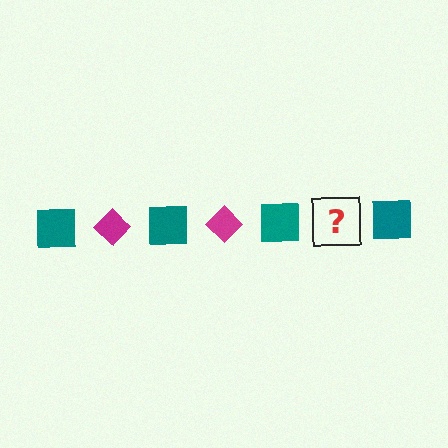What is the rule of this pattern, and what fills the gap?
The rule is that the pattern alternates between teal square and magenta diamond. The gap should be filled with a magenta diamond.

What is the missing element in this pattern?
The missing element is a magenta diamond.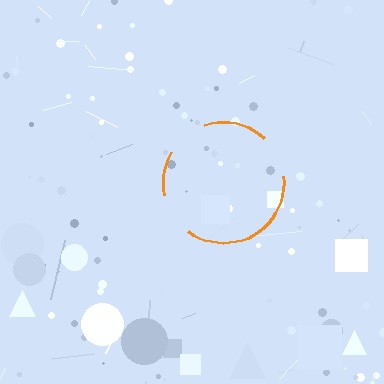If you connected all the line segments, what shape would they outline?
They would outline a circle.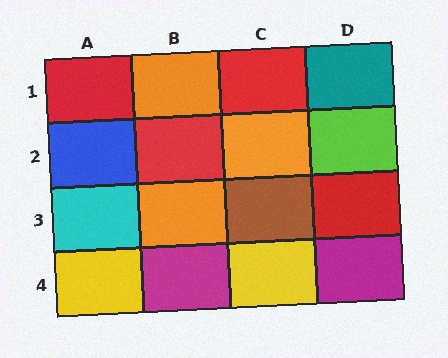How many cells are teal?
1 cell is teal.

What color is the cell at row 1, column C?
Red.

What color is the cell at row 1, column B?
Orange.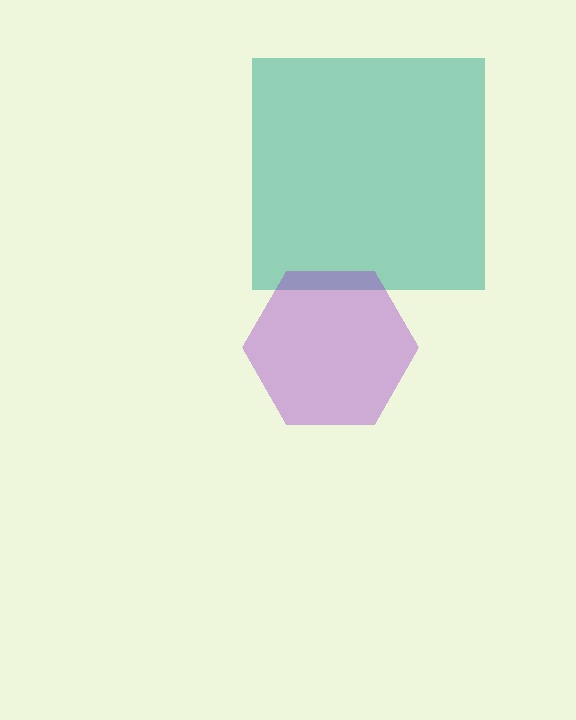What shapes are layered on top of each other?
The layered shapes are: a teal square, a purple hexagon.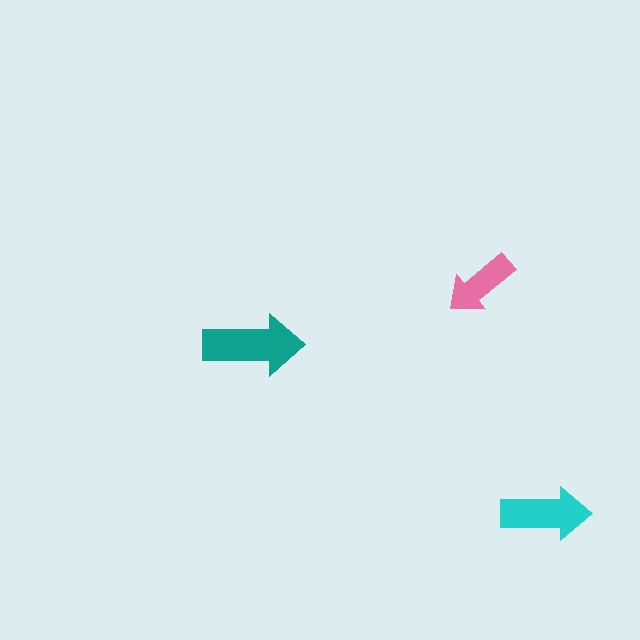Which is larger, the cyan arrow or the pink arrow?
The cyan one.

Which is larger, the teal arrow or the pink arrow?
The teal one.